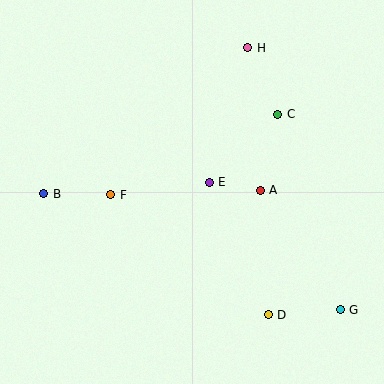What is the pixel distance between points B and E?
The distance between B and E is 166 pixels.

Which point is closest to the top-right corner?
Point H is closest to the top-right corner.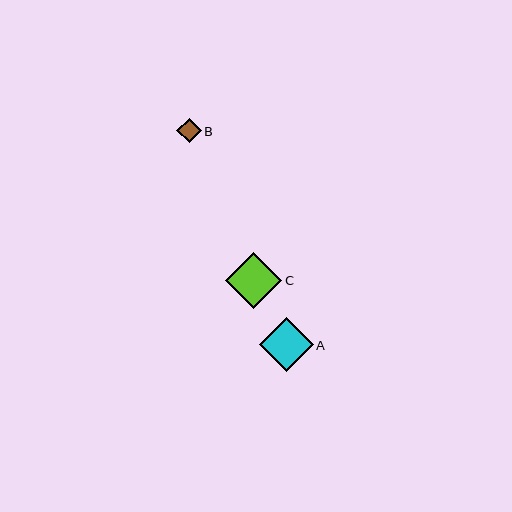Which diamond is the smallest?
Diamond B is the smallest with a size of approximately 24 pixels.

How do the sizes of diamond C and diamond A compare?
Diamond C and diamond A are approximately the same size.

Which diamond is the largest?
Diamond C is the largest with a size of approximately 56 pixels.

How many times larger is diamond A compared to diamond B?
Diamond A is approximately 2.2 times the size of diamond B.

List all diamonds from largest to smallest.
From largest to smallest: C, A, B.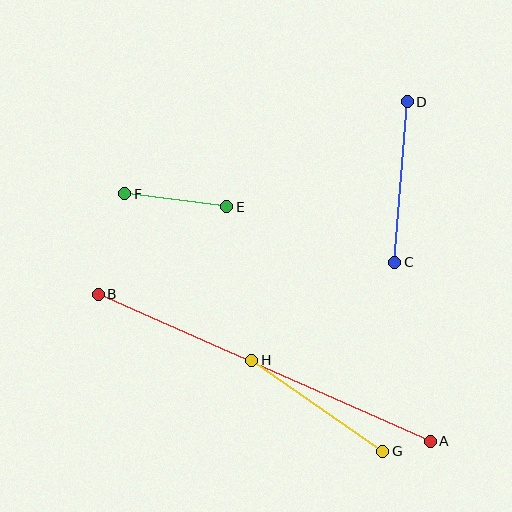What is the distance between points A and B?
The distance is approximately 363 pixels.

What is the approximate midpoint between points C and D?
The midpoint is at approximately (401, 182) pixels.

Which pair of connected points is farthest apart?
Points A and B are farthest apart.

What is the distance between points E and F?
The distance is approximately 103 pixels.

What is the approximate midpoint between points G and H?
The midpoint is at approximately (317, 406) pixels.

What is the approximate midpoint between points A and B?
The midpoint is at approximately (264, 368) pixels.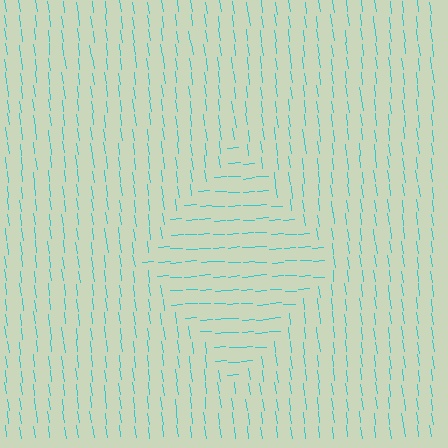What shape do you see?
I see a diamond.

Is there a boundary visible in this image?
Yes, there is a texture boundary formed by a change in line orientation.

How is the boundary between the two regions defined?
The boundary is defined purely by a change in line orientation (approximately 86 degrees difference). All lines are the same color and thickness.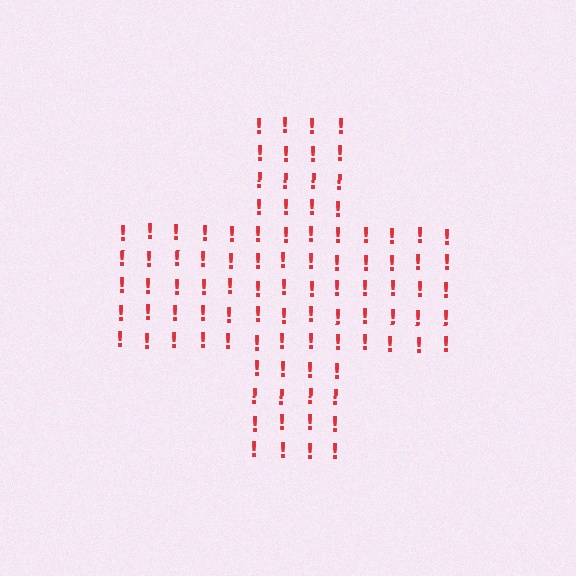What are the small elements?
The small elements are exclamation marks.